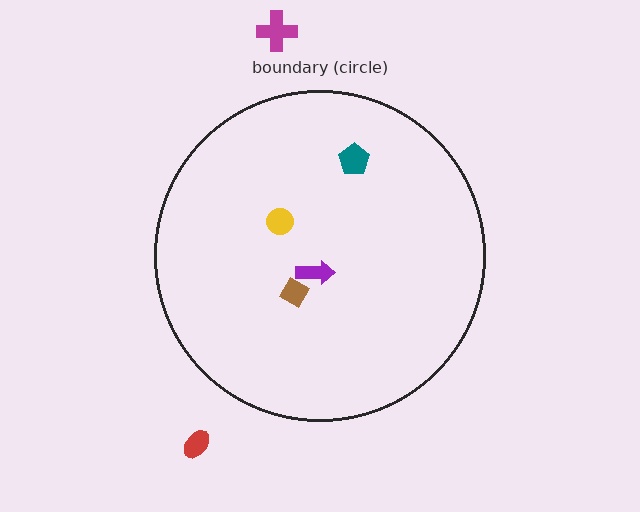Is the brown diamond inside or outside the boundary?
Inside.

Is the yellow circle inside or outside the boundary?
Inside.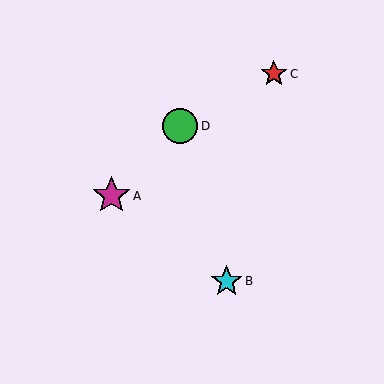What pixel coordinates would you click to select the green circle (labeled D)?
Click at (180, 126) to select the green circle D.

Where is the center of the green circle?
The center of the green circle is at (180, 126).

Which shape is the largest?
The magenta star (labeled A) is the largest.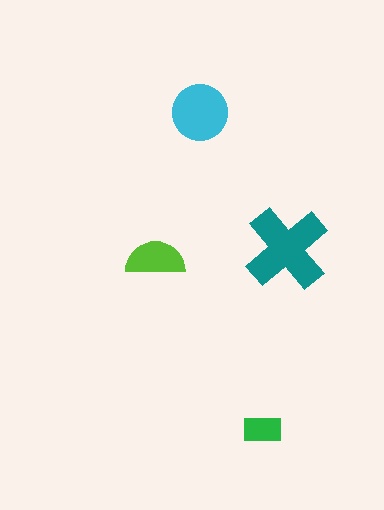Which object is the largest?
The teal cross.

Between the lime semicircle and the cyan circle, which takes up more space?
The cyan circle.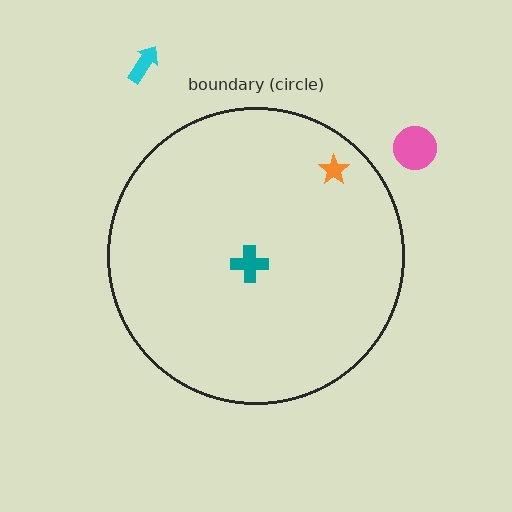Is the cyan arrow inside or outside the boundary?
Outside.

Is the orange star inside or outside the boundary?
Inside.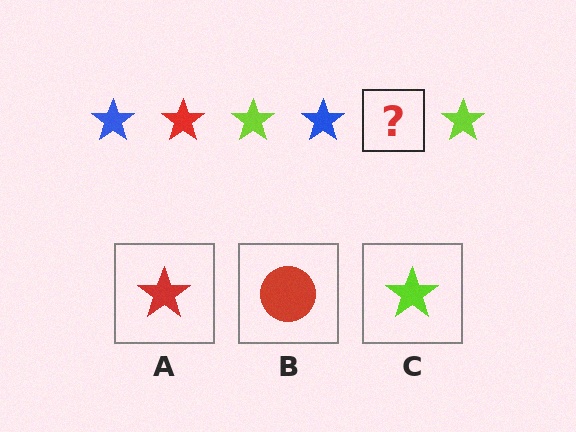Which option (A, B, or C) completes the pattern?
A.